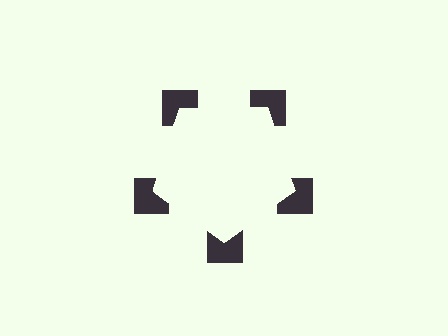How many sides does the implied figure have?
5 sides.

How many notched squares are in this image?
There are 5 — one at each vertex of the illusory pentagon.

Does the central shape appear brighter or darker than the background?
It typically appears slightly brighter than the background, even though no actual brightness change is drawn.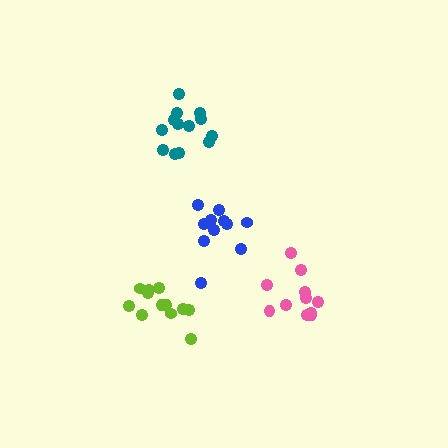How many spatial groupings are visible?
There are 4 spatial groupings.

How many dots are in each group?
Group 1: 12 dots, Group 2: 11 dots, Group 3: 13 dots, Group 4: 11 dots (47 total).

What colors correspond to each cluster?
The clusters are colored: lime, blue, teal, pink.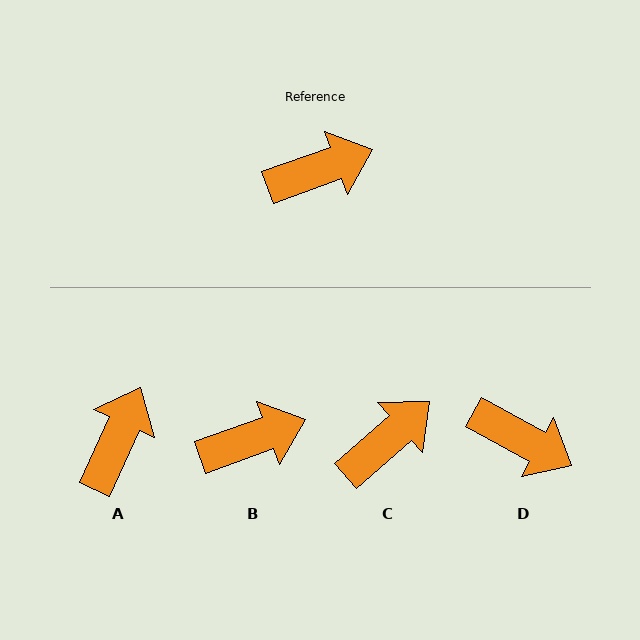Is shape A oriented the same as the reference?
No, it is off by about 46 degrees.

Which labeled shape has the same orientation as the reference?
B.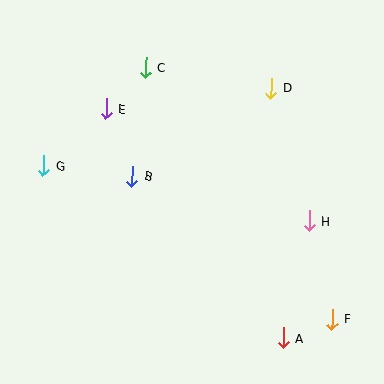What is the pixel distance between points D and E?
The distance between D and E is 166 pixels.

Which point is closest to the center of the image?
Point B at (132, 176) is closest to the center.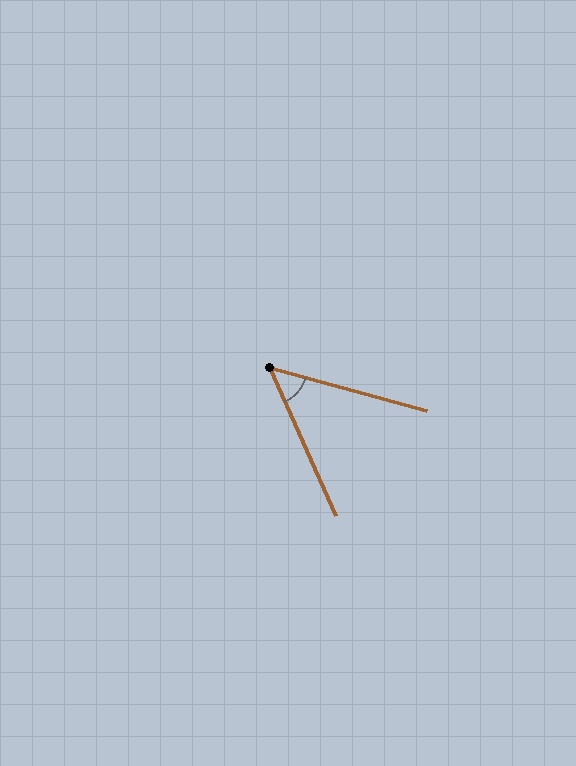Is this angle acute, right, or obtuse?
It is acute.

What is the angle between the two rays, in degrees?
Approximately 51 degrees.